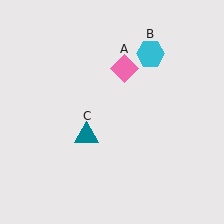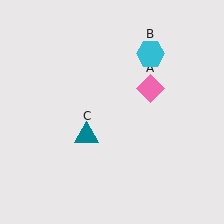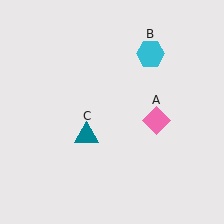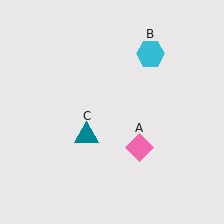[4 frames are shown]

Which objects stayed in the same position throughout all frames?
Cyan hexagon (object B) and teal triangle (object C) remained stationary.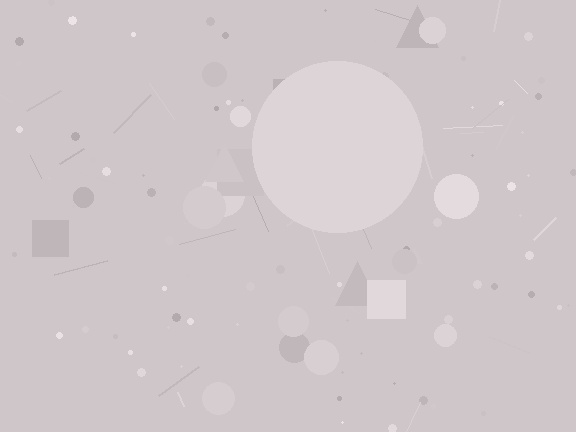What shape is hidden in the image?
A circle is hidden in the image.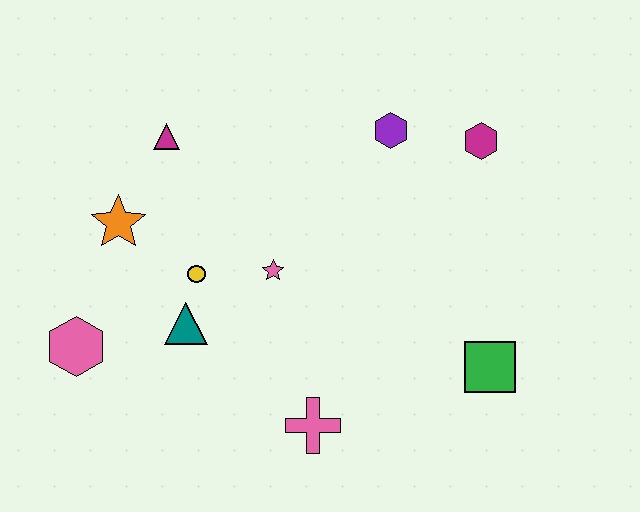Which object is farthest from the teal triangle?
The magenta hexagon is farthest from the teal triangle.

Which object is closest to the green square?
The pink cross is closest to the green square.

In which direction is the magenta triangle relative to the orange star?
The magenta triangle is above the orange star.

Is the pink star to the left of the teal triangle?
No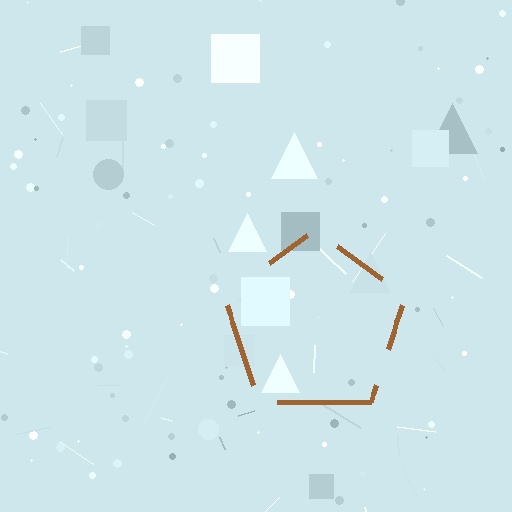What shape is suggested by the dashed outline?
The dashed outline suggests a pentagon.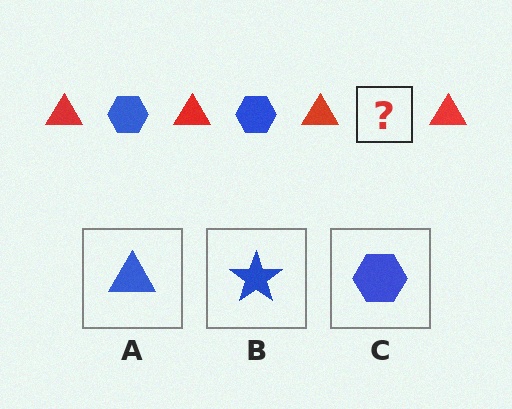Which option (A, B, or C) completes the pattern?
C.